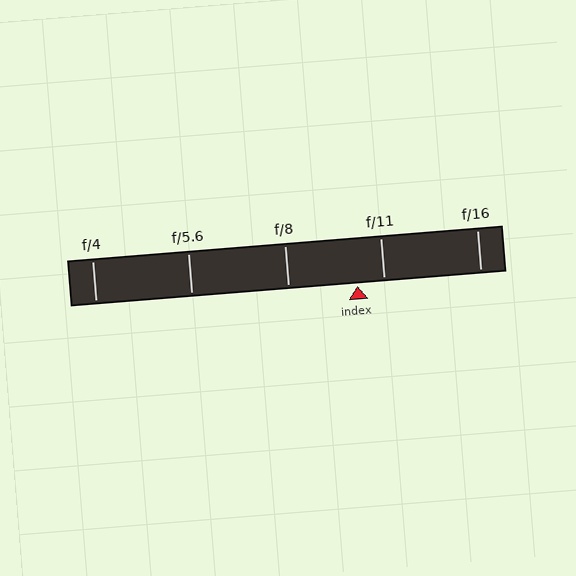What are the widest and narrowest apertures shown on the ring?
The widest aperture shown is f/4 and the narrowest is f/16.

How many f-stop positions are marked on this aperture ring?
There are 5 f-stop positions marked.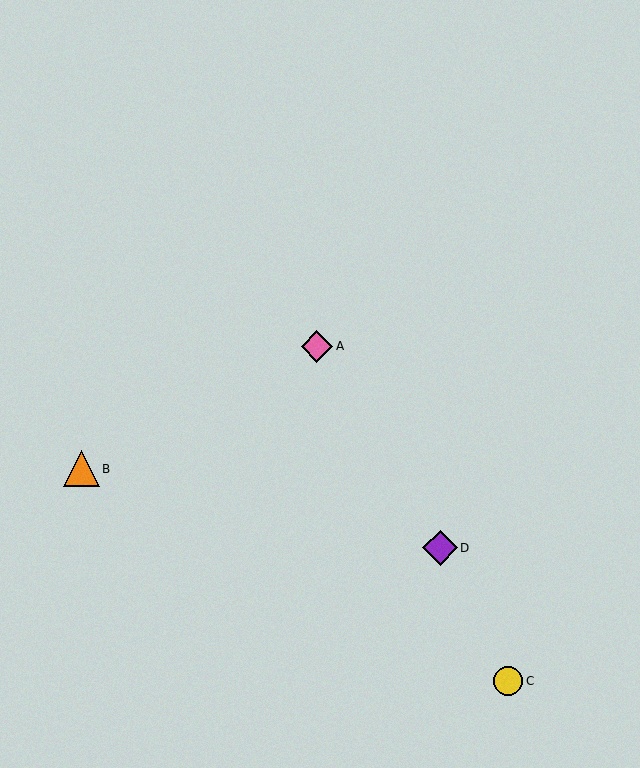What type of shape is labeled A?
Shape A is a pink diamond.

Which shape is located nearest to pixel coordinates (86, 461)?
The orange triangle (labeled B) at (81, 469) is nearest to that location.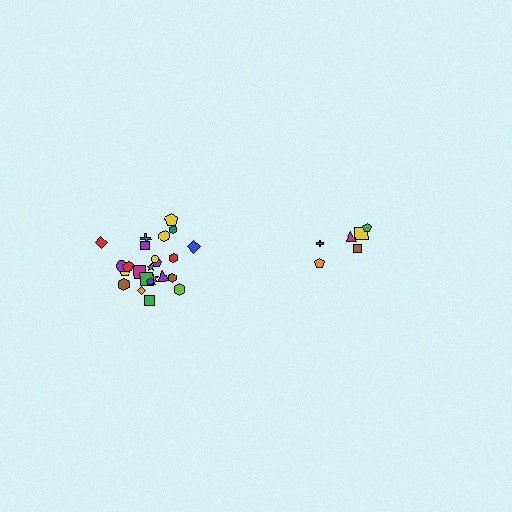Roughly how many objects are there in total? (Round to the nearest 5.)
Roughly 30 objects in total.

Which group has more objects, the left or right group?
The left group.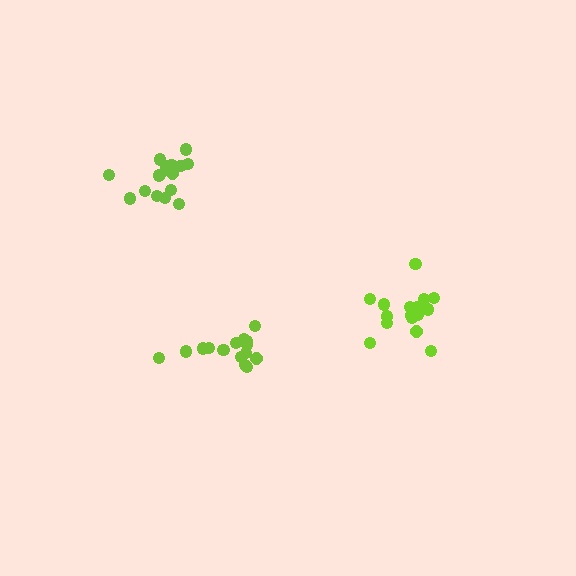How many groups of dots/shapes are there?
There are 3 groups.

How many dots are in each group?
Group 1: 18 dots, Group 2: 15 dots, Group 3: 17 dots (50 total).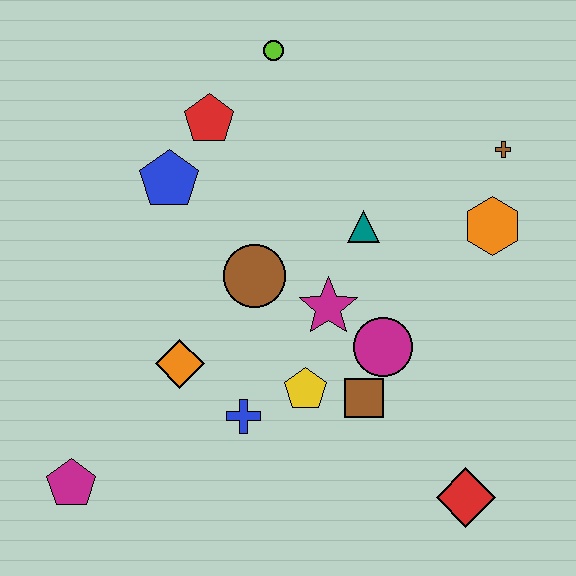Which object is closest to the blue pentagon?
The red pentagon is closest to the blue pentagon.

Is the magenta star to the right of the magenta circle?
No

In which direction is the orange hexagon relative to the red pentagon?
The orange hexagon is to the right of the red pentagon.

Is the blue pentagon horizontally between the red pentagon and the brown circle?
No